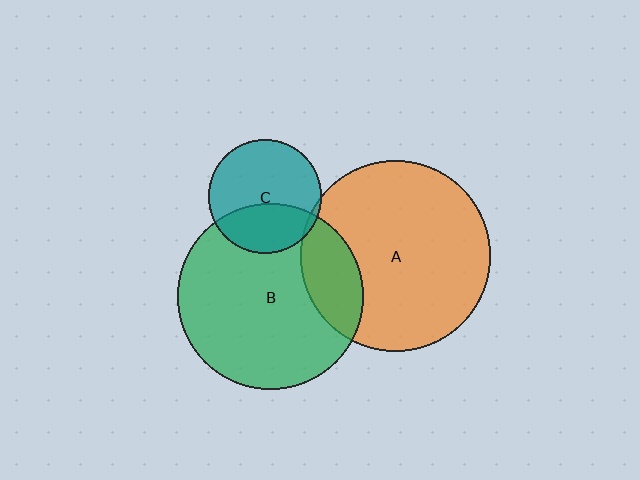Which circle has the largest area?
Circle A (orange).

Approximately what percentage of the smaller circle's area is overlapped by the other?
Approximately 5%.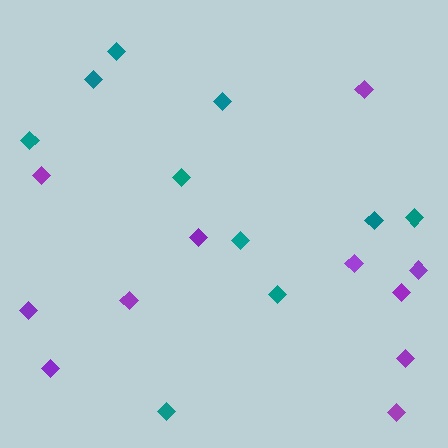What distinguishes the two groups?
There are 2 groups: one group of purple diamonds (11) and one group of teal diamonds (10).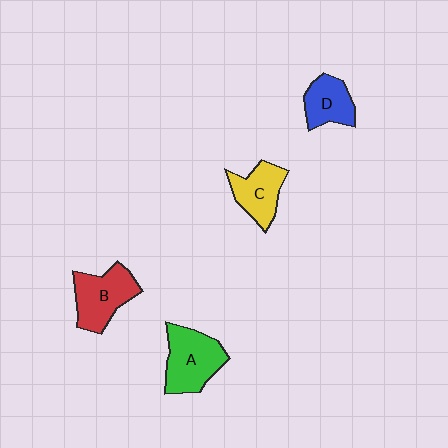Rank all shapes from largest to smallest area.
From largest to smallest: A (green), B (red), C (yellow), D (blue).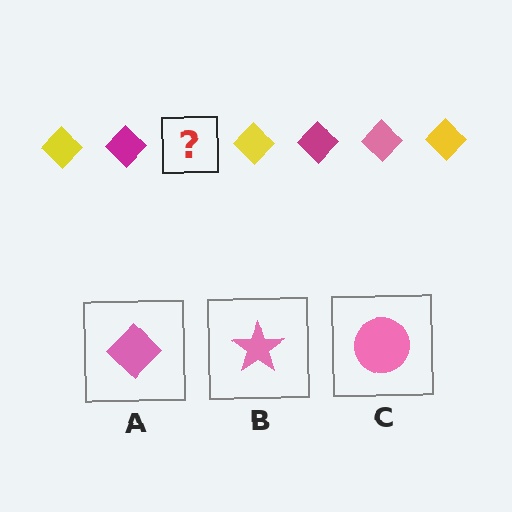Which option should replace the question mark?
Option A.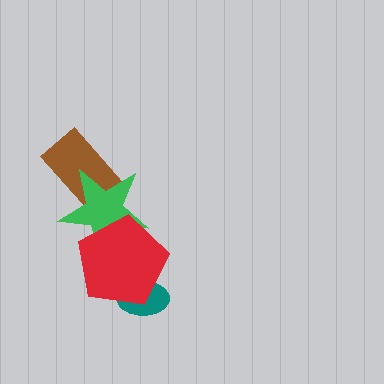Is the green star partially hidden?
Yes, it is partially covered by another shape.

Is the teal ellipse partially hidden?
Yes, it is partially covered by another shape.